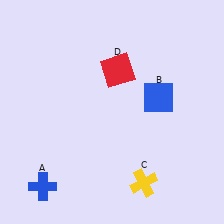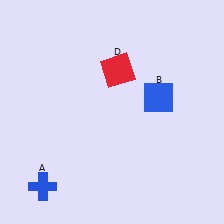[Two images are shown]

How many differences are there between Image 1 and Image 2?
There is 1 difference between the two images.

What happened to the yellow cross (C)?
The yellow cross (C) was removed in Image 2. It was in the bottom-right area of Image 1.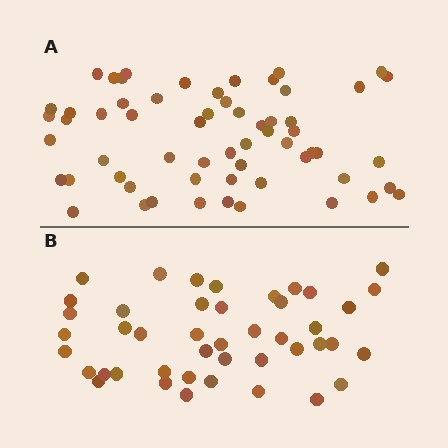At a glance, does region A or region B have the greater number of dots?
Region A (the top region) has more dots.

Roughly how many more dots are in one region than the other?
Region A has approximately 15 more dots than region B.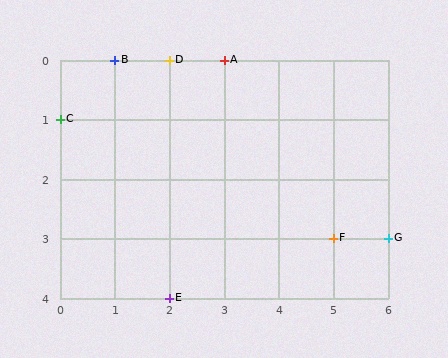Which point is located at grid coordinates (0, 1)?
Point C is at (0, 1).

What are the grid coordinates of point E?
Point E is at grid coordinates (2, 4).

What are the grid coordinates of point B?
Point B is at grid coordinates (1, 0).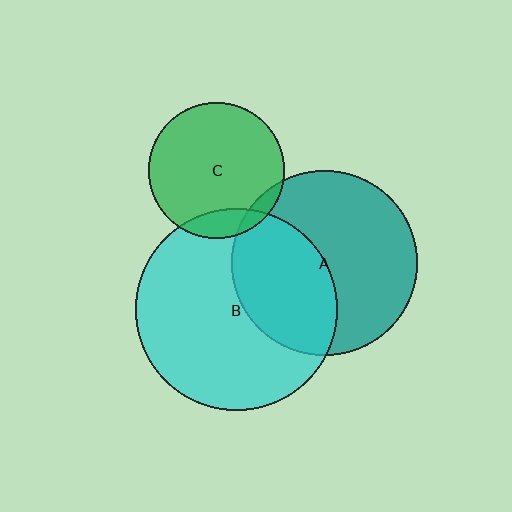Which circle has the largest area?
Circle B (cyan).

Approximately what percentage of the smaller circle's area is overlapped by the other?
Approximately 5%.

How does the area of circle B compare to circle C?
Approximately 2.2 times.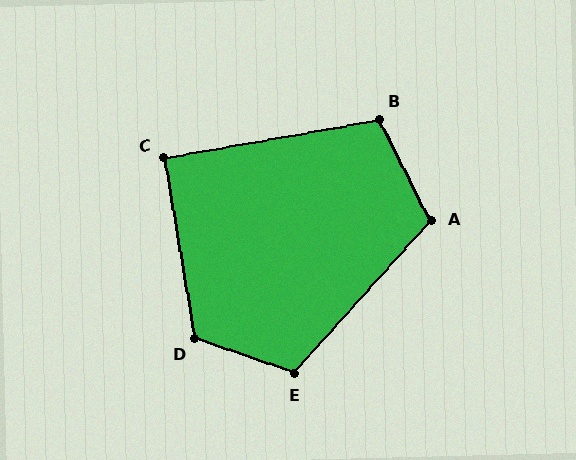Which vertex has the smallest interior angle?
C, at approximately 91 degrees.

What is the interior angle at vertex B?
Approximately 107 degrees (obtuse).